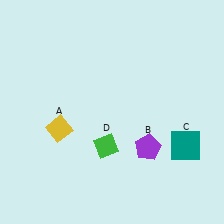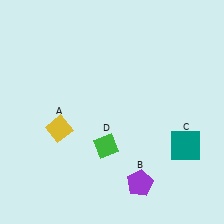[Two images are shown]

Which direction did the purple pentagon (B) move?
The purple pentagon (B) moved down.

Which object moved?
The purple pentagon (B) moved down.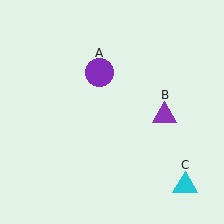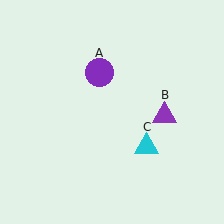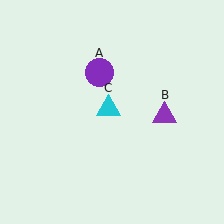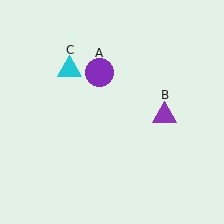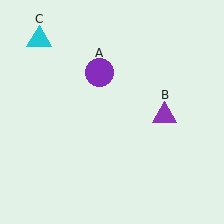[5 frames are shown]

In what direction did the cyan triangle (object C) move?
The cyan triangle (object C) moved up and to the left.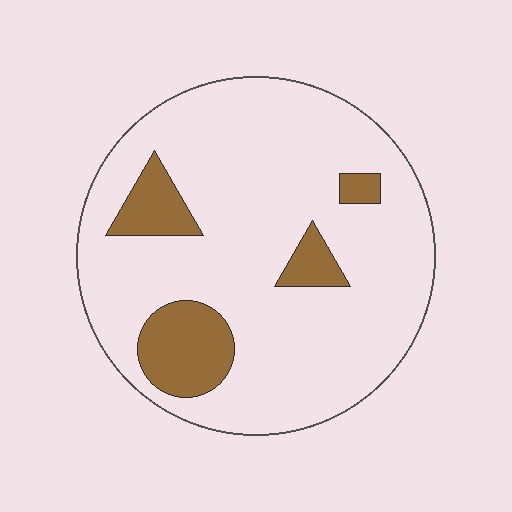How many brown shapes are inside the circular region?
4.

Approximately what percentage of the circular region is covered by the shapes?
Approximately 15%.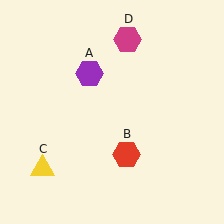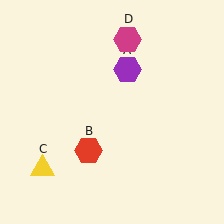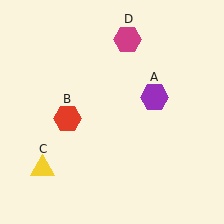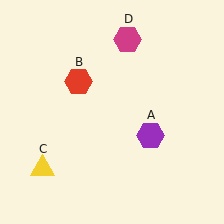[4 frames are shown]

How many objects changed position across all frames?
2 objects changed position: purple hexagon (object A), red hexagon (object B).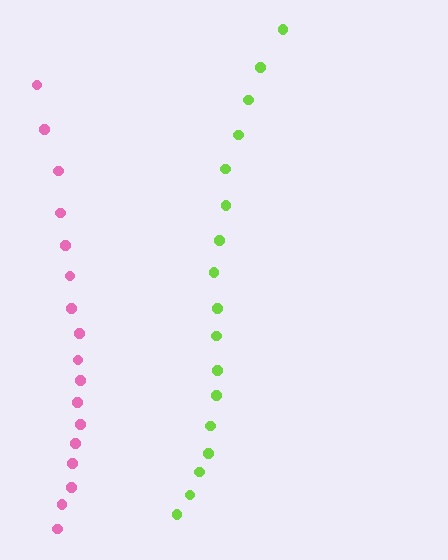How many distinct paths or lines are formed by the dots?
There are 2 distinct paths.